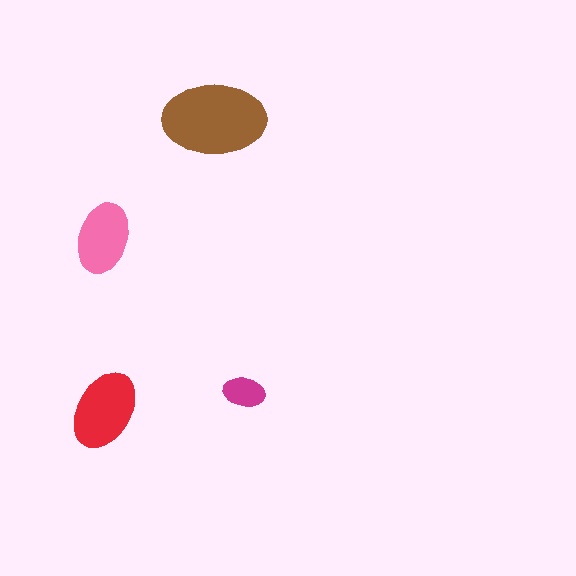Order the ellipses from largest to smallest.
the brown one, the red one, the pink one, the magenta one.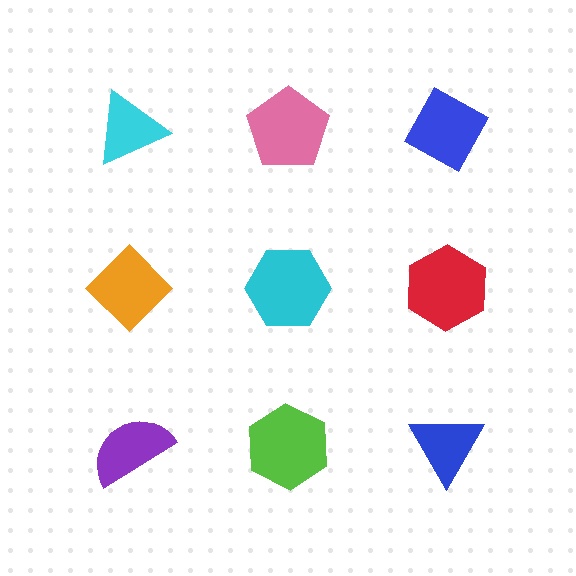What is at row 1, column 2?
A pink pentagon.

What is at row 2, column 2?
A cyan hexagon.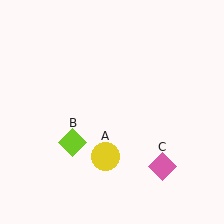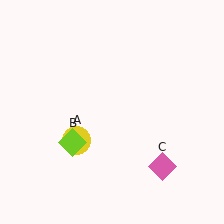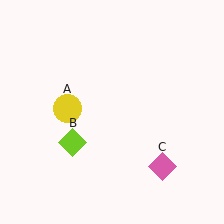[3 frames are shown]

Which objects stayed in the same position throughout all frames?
Lime diamond (object B) and pink diamond (object C) remained stationary.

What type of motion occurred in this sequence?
The yellow circle (object A) rotated clockwise around the center of the scene.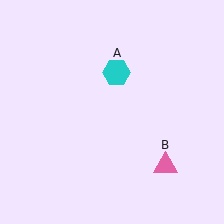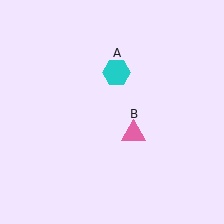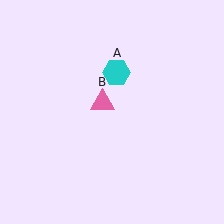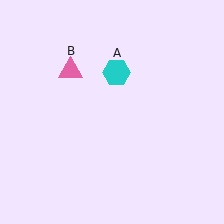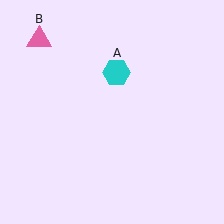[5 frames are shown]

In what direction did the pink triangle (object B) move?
The pink triangle (object B) moved up and to the left.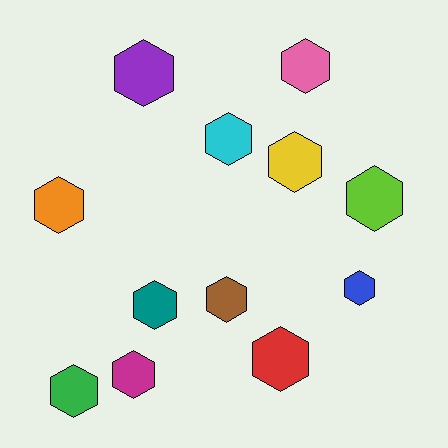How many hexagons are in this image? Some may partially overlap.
There are 12 hexagons.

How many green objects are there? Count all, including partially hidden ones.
There is 1 green object.